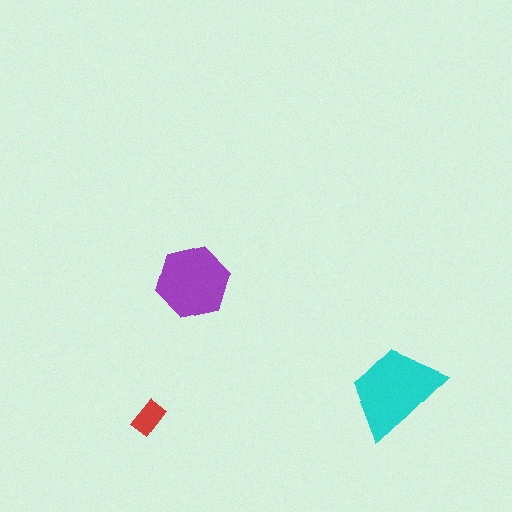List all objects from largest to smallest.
The cyan trapezoid, the purple hexagon, the red rectangle.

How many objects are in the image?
There are 3 objects in the image.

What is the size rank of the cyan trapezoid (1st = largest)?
1st.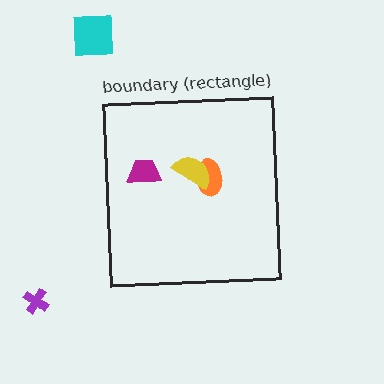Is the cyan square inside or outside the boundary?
Outside.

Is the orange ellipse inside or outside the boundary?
Inside.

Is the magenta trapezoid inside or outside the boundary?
Inside.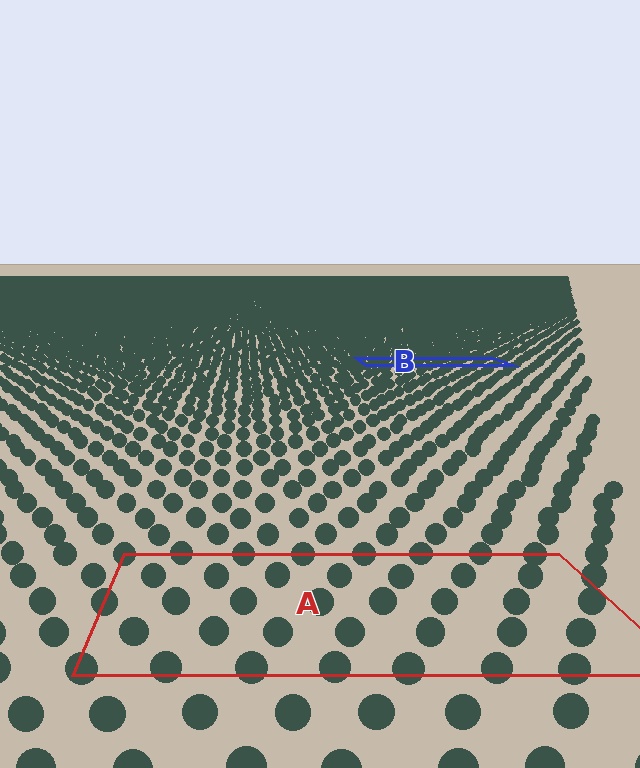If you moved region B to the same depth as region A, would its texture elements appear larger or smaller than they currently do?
They would appear larger. At a closer depth, the same texture elements are projected at a bigger on-screen size.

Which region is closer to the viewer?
Region A is closer. The texture elements there are larger and more spread out.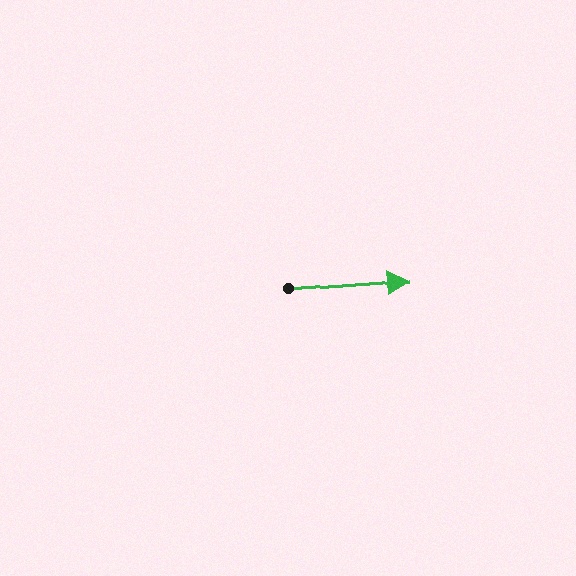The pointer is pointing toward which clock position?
Roughly 3 o'clock.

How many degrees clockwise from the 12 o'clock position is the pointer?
Approximately 86 degrees.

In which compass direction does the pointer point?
East.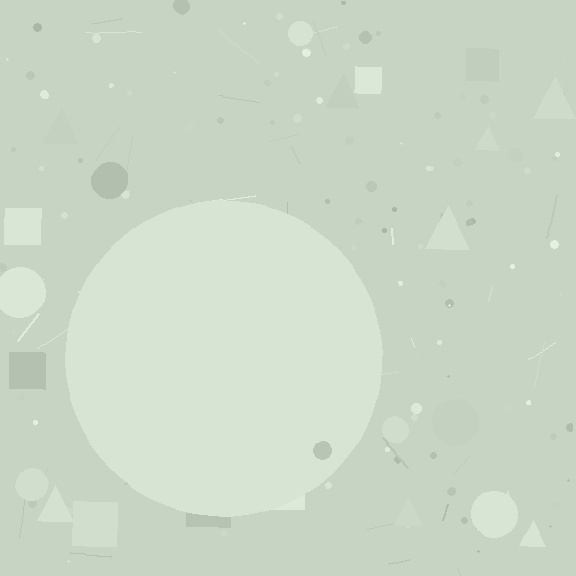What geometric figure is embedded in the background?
A circle is embedded in the background.